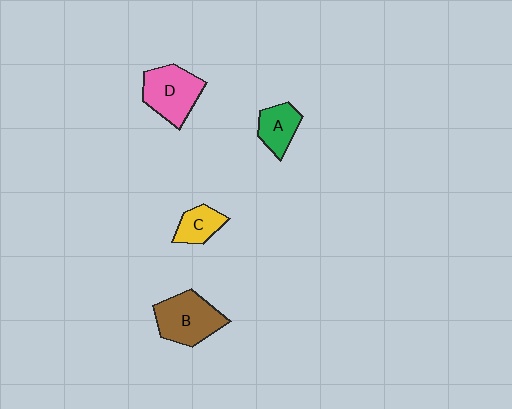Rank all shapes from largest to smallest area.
From largest to smallest: B (brown), D (pink), A (green), C (yellow).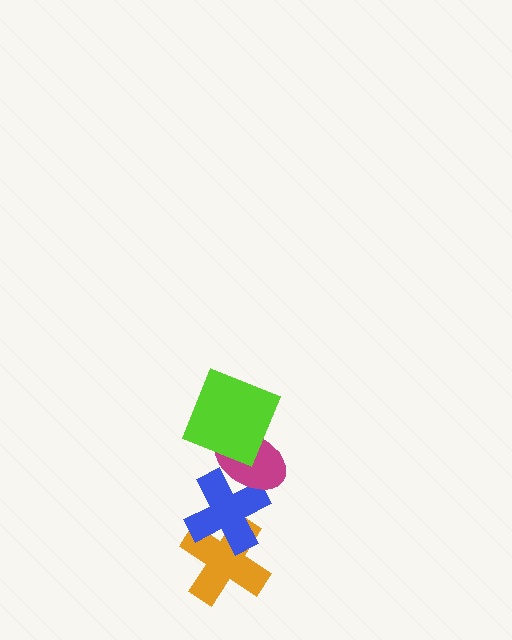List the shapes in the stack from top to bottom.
From top to bottom: the lime square, the magenta ellipse, the blue cross, the orange cross.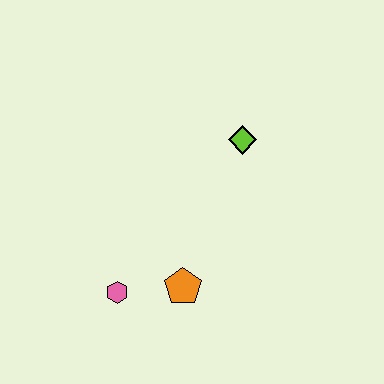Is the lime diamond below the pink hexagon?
No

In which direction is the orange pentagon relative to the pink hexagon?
The orange pentagon is to the right of the pink hexagon.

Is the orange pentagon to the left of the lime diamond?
Yes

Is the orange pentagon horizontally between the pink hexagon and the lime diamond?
Yes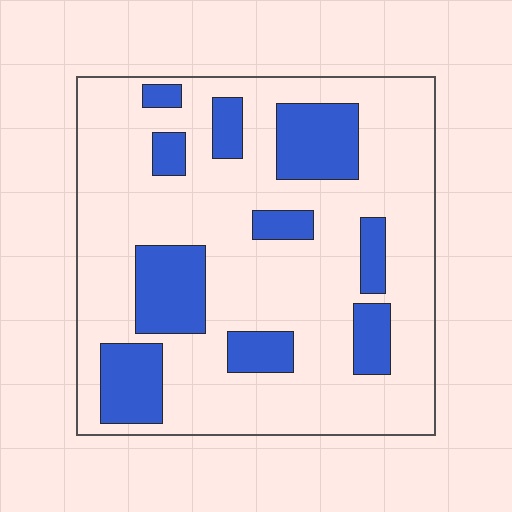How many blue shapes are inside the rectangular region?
10.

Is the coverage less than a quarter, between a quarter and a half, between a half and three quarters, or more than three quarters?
Less than a quarter.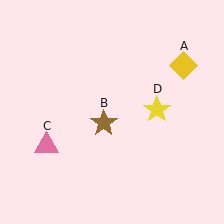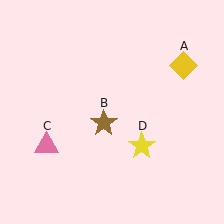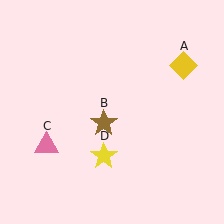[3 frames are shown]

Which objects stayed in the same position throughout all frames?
Yellow diamond (object A) and brown star (object B) and pink triangle (object C) remained stationary.